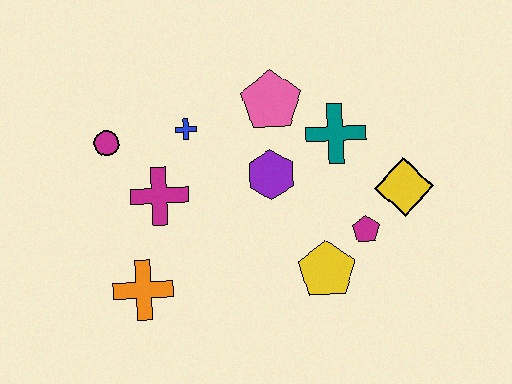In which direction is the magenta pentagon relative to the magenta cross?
The magenta pentagon is to the right of the magenta cross.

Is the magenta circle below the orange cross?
No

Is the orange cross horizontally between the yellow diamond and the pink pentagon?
No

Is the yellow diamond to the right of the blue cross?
Yes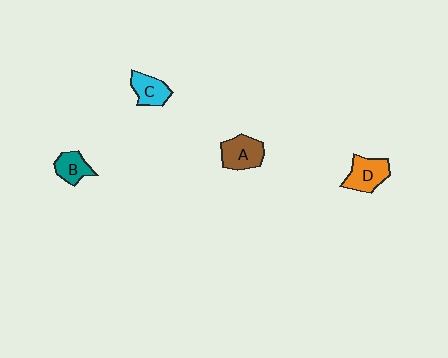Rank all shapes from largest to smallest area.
From largest to smallest: D (orange), A (brown), C (cyan), B (teal).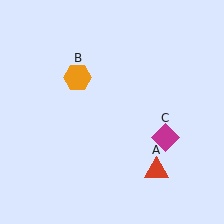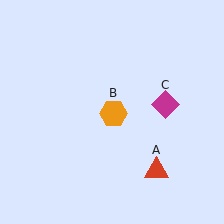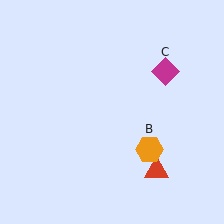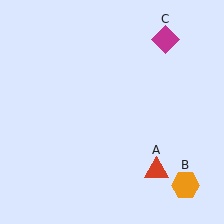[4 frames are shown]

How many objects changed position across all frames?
2 objects changed position: orange hexagon (object B), magenta diamond (object C).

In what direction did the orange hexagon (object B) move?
The orange hexagon (object B) moved down and to the right.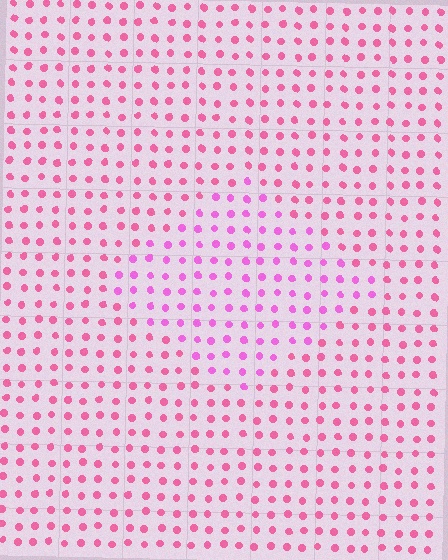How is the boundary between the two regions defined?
The boundary is defined purely by a slight shift in hue (about 26 degrees). Spacing, size, and orientation are identical on both sides.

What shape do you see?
I see a diamond.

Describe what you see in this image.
The image is filled with small pink elements in a uniform arrangement. A diamond-shaped region is visible where the elements are tinted to a slightly different hue, forming a subtle color boundary.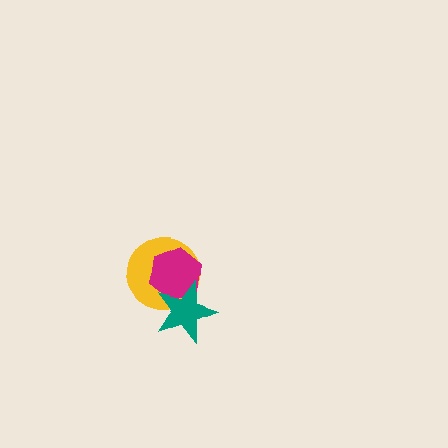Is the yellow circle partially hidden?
Yes, it is partially covered by another shape.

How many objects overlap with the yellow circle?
2 objects overlap with the yellow circle.